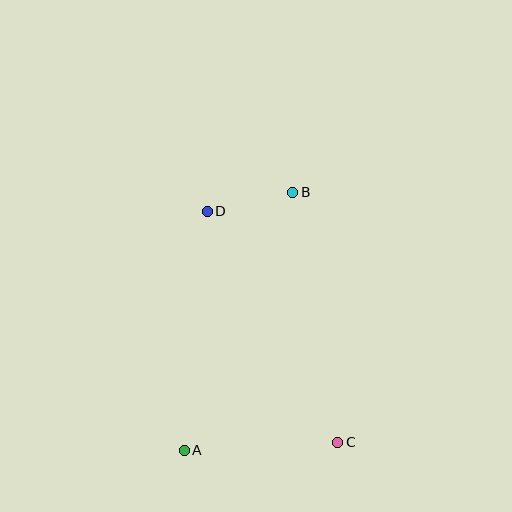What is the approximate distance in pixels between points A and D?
The distance between A and D is approximately 240 pixels.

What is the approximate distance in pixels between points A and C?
The distance between A and C is approximately 154 pixels.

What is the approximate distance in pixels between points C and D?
The distance between C and D is approximately 265 pixels.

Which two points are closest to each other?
Points B and D are closest to each other.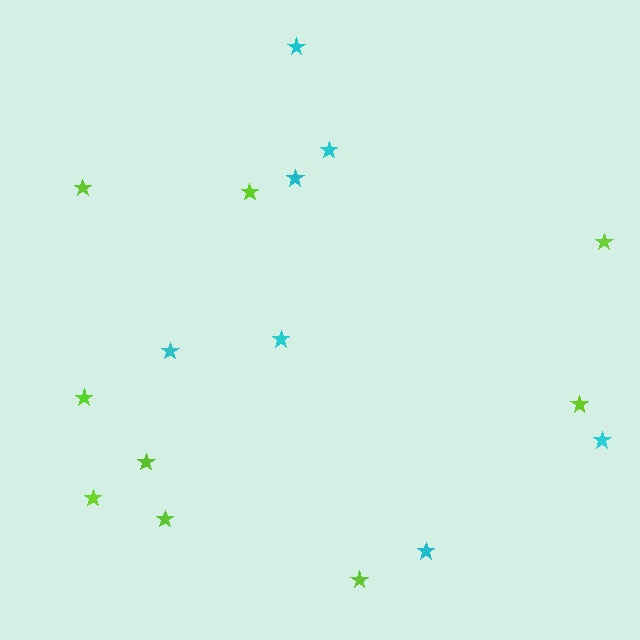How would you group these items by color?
There are 2 groups: one group of cyan stars (7) and one group of lime stars (9).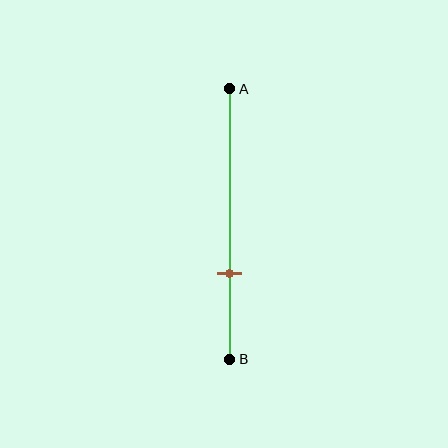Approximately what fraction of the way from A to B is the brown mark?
The brown mark is approximately 70% of the way from A to B.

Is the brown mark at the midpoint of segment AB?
No, the mark is at about 70% from A, not at the 50% midpoint.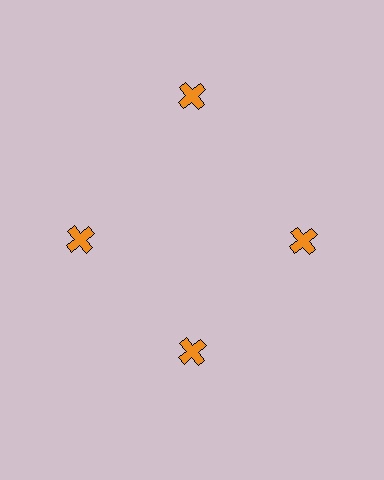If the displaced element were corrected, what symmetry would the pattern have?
It would have 4-fold rotational symmetry — the pattern would map onto itself every 90 degrees.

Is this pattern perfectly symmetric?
No. The 4 orange crosses are arranged in a ring, but one element near the 12 o'clock position is pushed outward from the center, breaking the 4-fold rotational symmetry.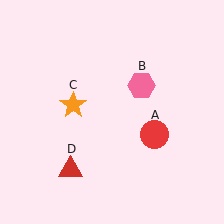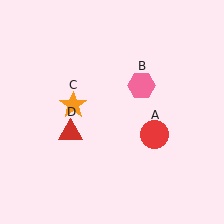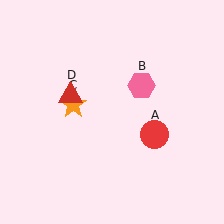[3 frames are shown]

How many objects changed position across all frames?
1 object changed position: red triangle (object D).